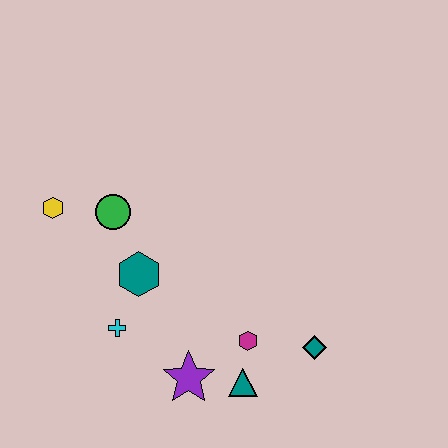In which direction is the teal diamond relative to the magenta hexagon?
The teal diamond is to the right of the magenta hexagon.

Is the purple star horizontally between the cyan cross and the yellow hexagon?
No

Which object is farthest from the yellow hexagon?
The teal diamond is farthest from the yellow hexagon.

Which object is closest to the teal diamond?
The magenta hexagon is closest to the teal diamond.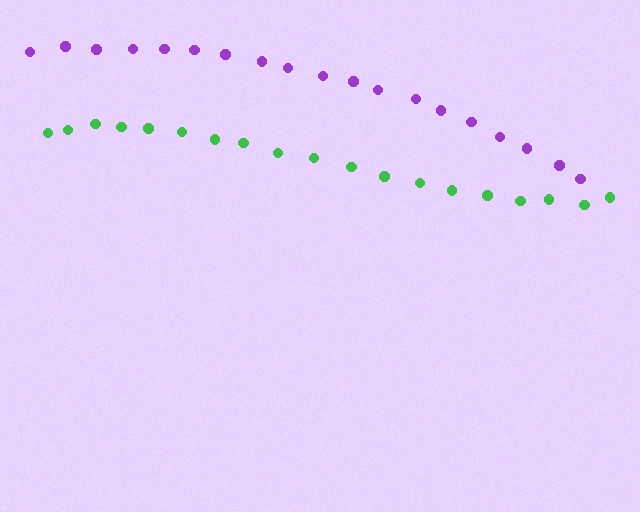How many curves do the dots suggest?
There are 2 distinct paths.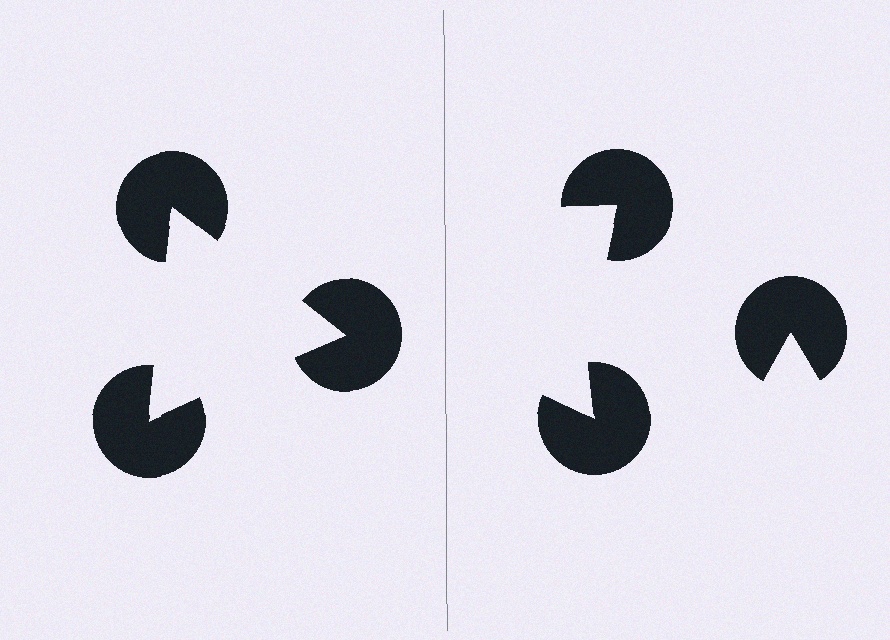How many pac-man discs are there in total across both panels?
6 — 3 on each side.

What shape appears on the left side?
An illusory triangle.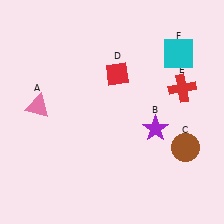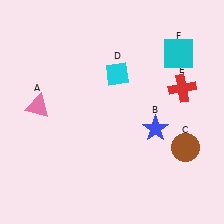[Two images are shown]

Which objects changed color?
B changed from purple to blue. D changed from red to cyan.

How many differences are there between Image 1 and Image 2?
There are 2 differences between the two images.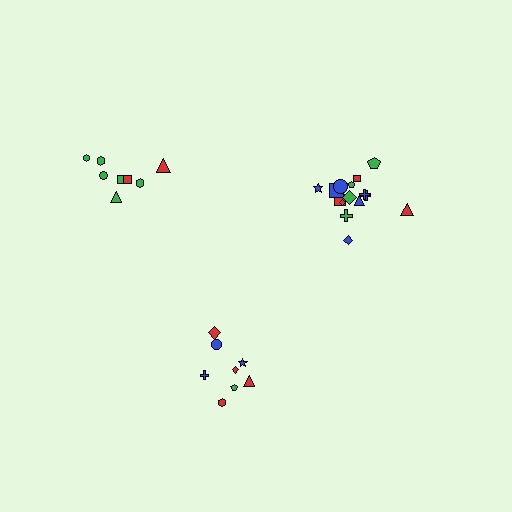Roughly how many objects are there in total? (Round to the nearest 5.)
Roughly 30 objects in total.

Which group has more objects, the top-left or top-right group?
The top-right group.